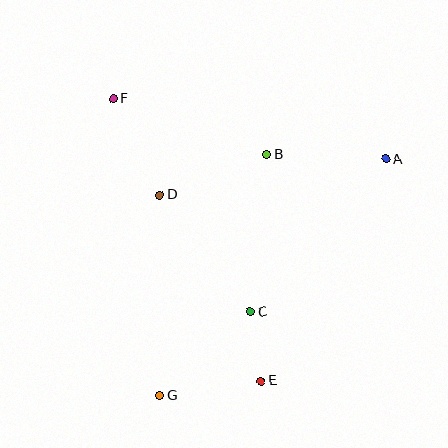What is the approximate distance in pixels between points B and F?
The distance between B and F is approximately 163 pixels.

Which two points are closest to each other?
Points C and E are closest to each other.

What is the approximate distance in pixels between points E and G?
The distance between E and G is approximately 103 pixels.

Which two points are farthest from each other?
Points A and G are farthest from each other.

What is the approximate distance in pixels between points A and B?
The distance between A and B is approximately 119 pixels.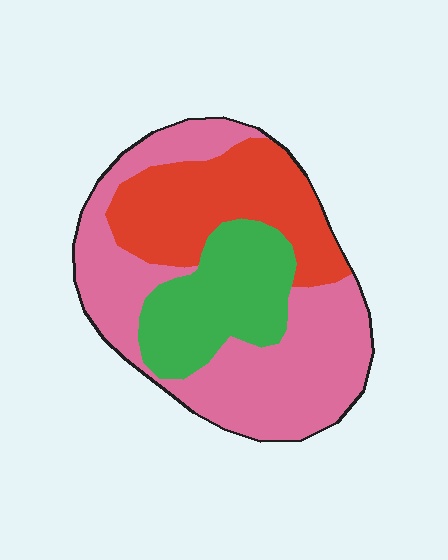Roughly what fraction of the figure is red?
Red takes up between a sixth and a third of the figure.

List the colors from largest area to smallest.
From largest to smallest: pink, red, green.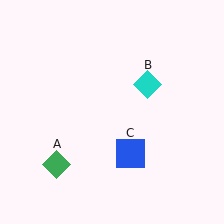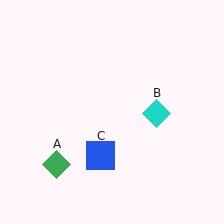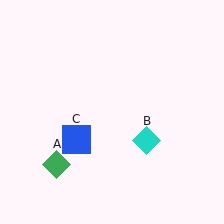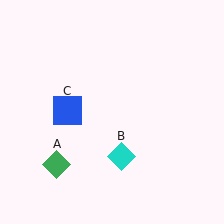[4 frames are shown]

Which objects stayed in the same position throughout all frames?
Green diamond (object A) remained stationary.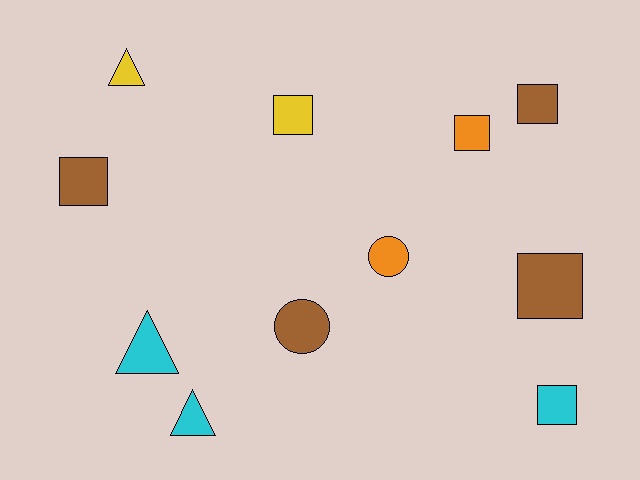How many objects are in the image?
There are 11 objects.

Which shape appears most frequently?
Square, with 6 objects.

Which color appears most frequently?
Brown, with 4 objects.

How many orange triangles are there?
There are no orange triangles.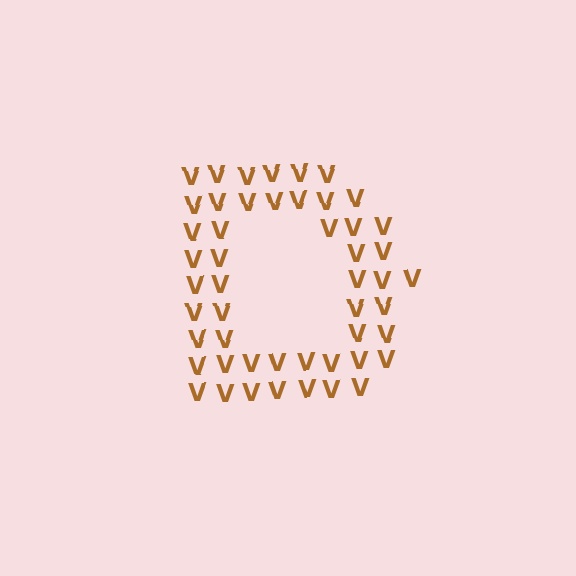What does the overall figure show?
The overall figure shows the letter D.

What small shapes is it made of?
It is made of small letter V's.